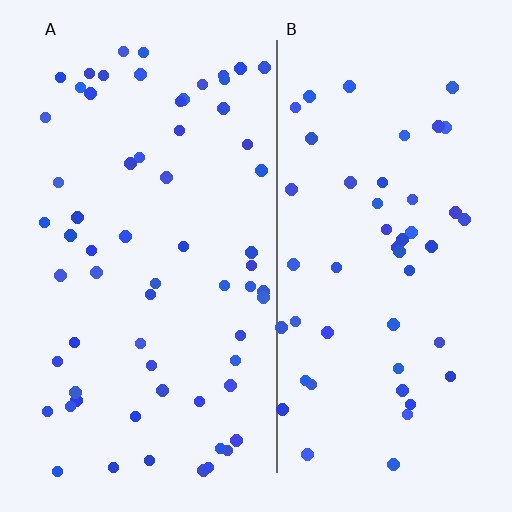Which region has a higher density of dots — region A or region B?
A (the left).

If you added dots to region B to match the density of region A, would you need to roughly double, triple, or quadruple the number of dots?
Approximately double.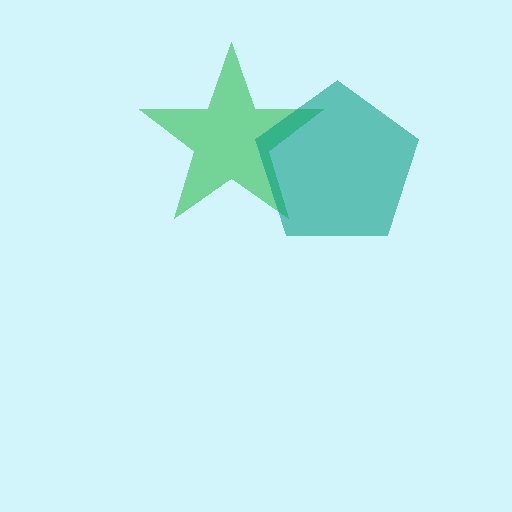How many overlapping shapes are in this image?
There are 2 overlapping shapes in the image.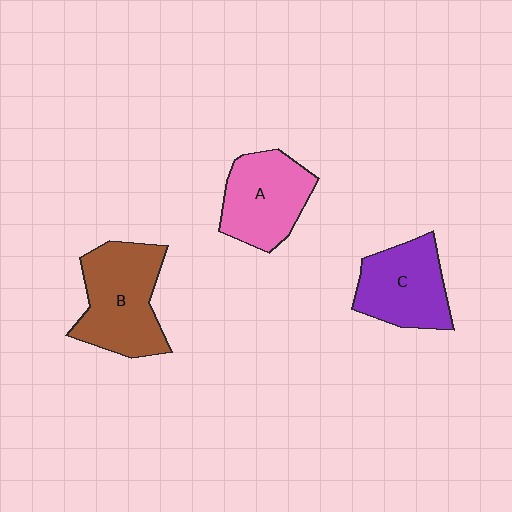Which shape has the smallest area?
Shape C (purple).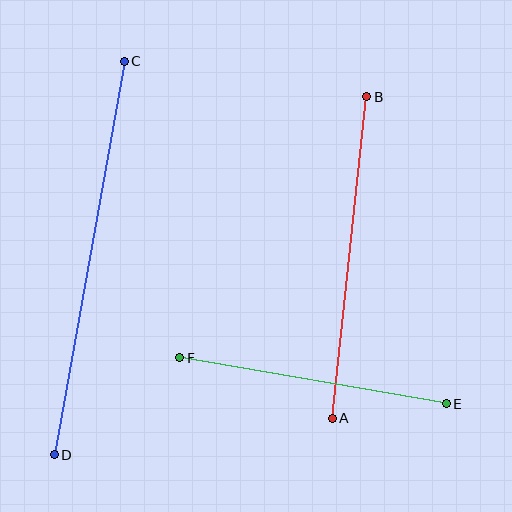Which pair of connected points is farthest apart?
Points C and D are farthest apart.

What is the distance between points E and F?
The distance is approximately 271 pixels.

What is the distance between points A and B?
The distance is approximately 323 pixels.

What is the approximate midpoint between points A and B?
The midpoint is at approximately (349, 257) pixels.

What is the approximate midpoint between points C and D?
The midpoint is at approximately (89, 258) pixels.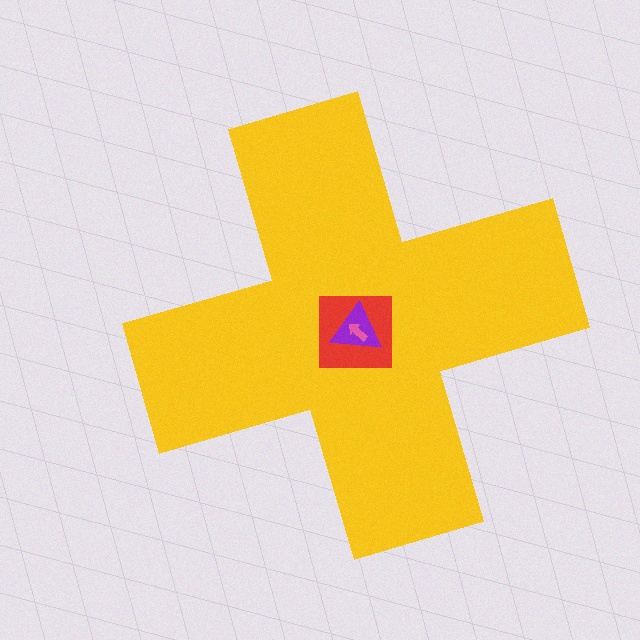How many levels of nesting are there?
4.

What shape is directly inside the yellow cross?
The red square.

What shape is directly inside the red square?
The purple triangle.